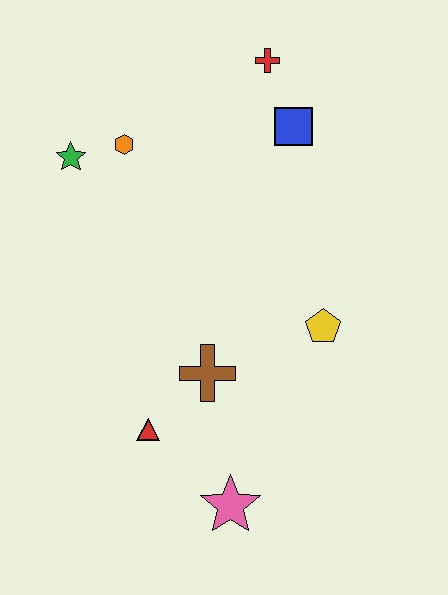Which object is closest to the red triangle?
The brown cross is closest to the red triangle.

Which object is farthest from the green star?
The pink star is farthest from the green star.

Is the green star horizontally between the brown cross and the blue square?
No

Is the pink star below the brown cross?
Yes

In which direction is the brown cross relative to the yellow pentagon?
The brown cross is to the left of the yellow pentagon.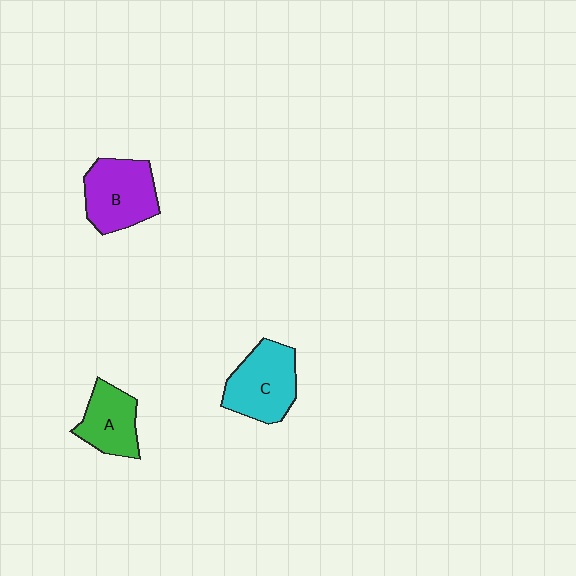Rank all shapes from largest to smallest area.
From largest to smallest: C (cyan), B (purple), A (green).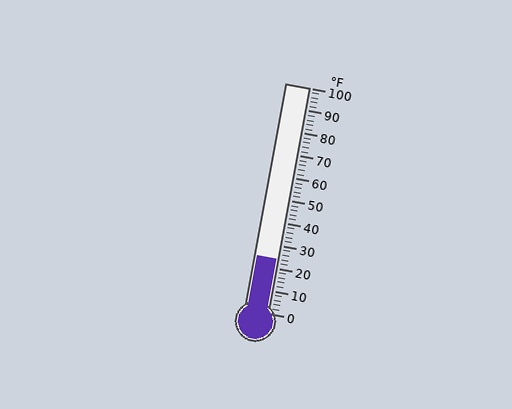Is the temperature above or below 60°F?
The temperature is below 60°F.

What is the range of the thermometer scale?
The thermometer scale ranges from 0°F to 100°F.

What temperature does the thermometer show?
The thermometer shows approximately 24°F.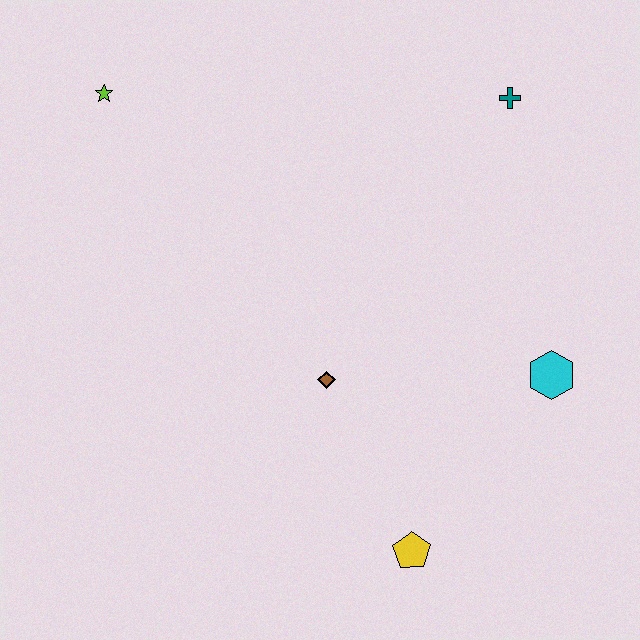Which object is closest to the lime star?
The brown diamond is closest to the lime star.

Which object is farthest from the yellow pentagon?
The lime star is farthest from the yellow pentagon.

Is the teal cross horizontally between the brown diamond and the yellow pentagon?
No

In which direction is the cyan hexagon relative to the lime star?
The cyan hexagon is to the right of the lime star.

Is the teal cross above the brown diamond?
Yes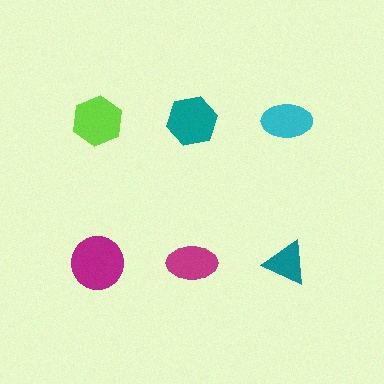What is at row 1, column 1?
A lime hexagon.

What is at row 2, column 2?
A magenta ellipse.